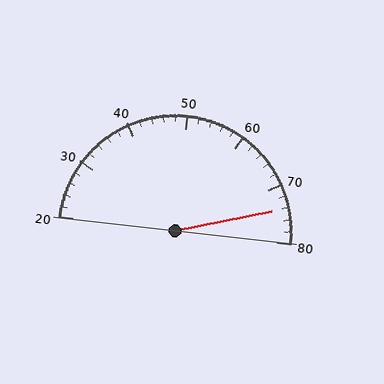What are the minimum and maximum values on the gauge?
The gauge ranges from 20 to 80.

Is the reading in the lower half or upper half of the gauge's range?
The reading is in the upper half of the range (20 to 80).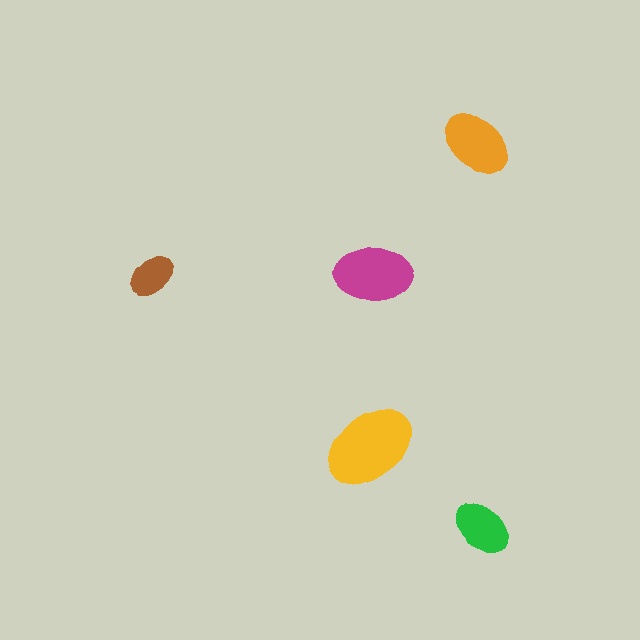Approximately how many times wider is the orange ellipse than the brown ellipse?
About 1.5 times wider.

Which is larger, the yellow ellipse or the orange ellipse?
The yellow one.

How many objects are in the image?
There are 5 objects in the image.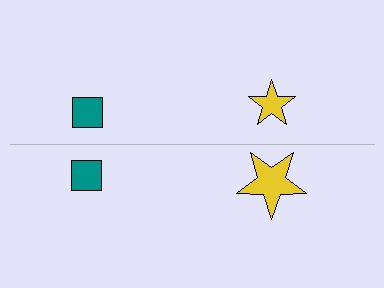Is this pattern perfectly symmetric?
No, the pattern is not perfectly symmetric. The yellow star on the bottom side has a different size than its mirror counterpart.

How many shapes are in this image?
There are 4 shapes in this image.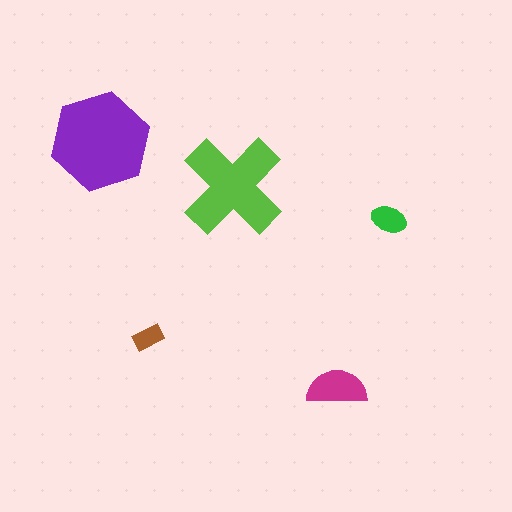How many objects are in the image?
There are 5 objects in the image.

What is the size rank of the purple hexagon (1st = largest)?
1st.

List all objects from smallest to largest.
The brown rectangle, the green ellipse, the magenta semicircle, the lime cross, the purple hexagon.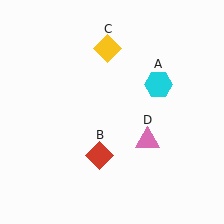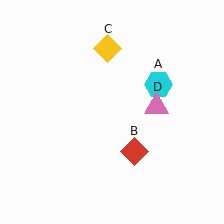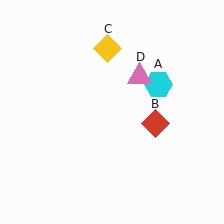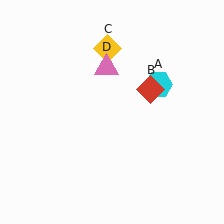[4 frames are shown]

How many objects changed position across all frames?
2 objects changed position: red diamond (object B), pink triangle (object D).